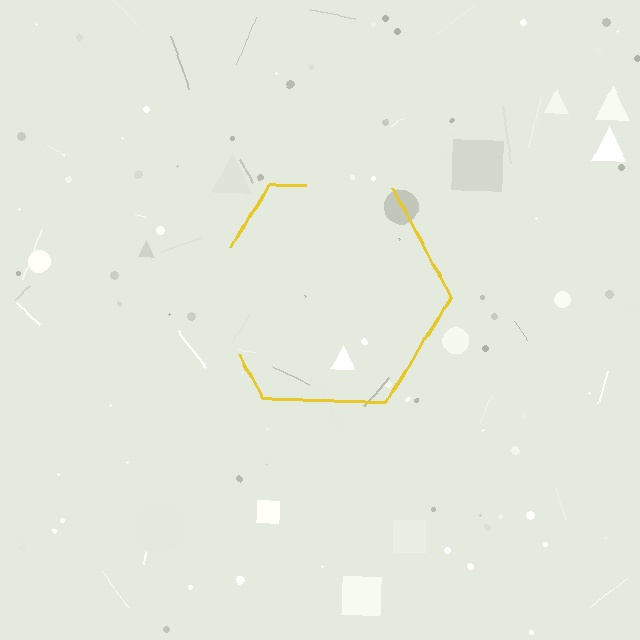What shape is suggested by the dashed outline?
The dashed outline suggests a hexagon.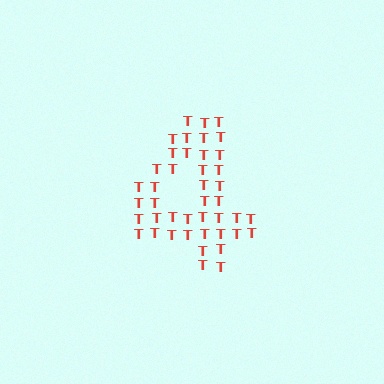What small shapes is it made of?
It is made of small letter T's.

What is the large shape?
The large shape is the digit 4.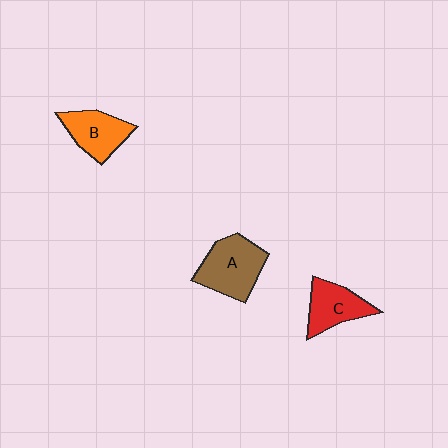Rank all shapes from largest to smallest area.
From largest to smallest: A (brown), B (orange), C (red).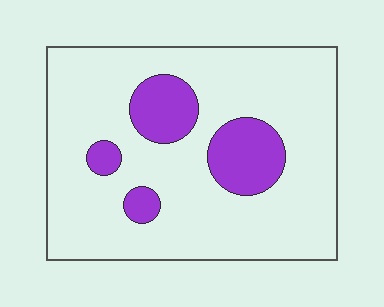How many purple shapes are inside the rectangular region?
4.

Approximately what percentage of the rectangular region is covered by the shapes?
Approximately 15%.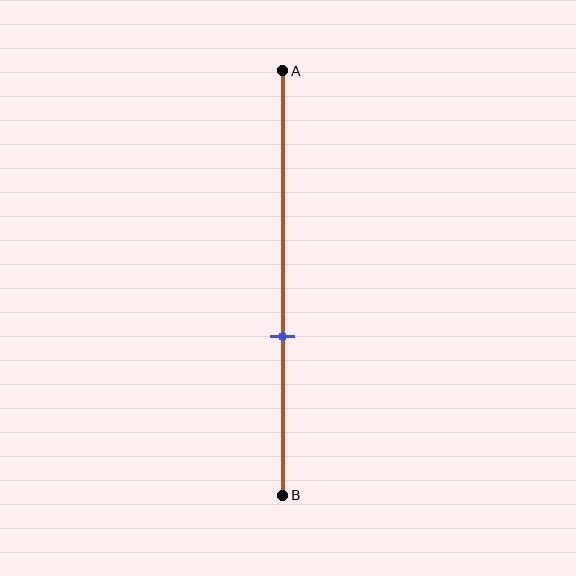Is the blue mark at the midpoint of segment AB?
No, the mark is at about 65% from A, not at the 50% midpoint.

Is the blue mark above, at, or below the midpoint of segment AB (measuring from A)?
The blue mark is below the midpoint of segment AB.